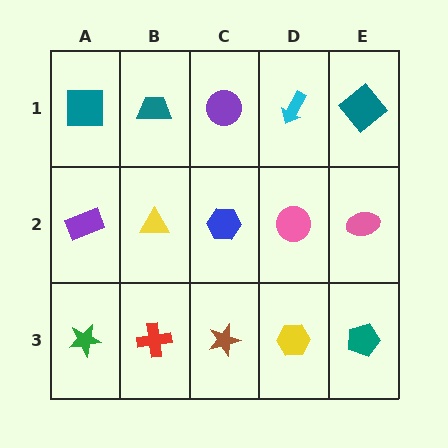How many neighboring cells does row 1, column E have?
2.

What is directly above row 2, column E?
A teal diamond.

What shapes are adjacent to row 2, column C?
A purple circle (row 1, column C), a brown star (row 3, column C), a yellow triangle (row 2, column B), a pink circle (row 2, column D).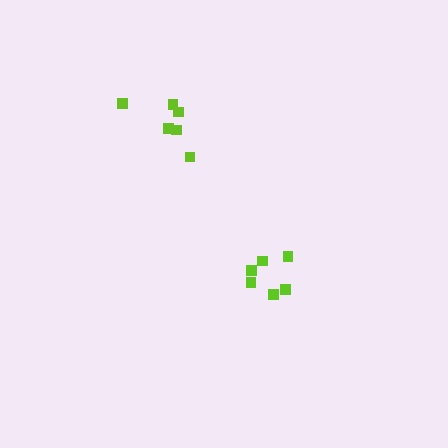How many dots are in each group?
Group 1: 6 dots, Group 2: 6 dots (12 total).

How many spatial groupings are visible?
There are 2 spatial groupings.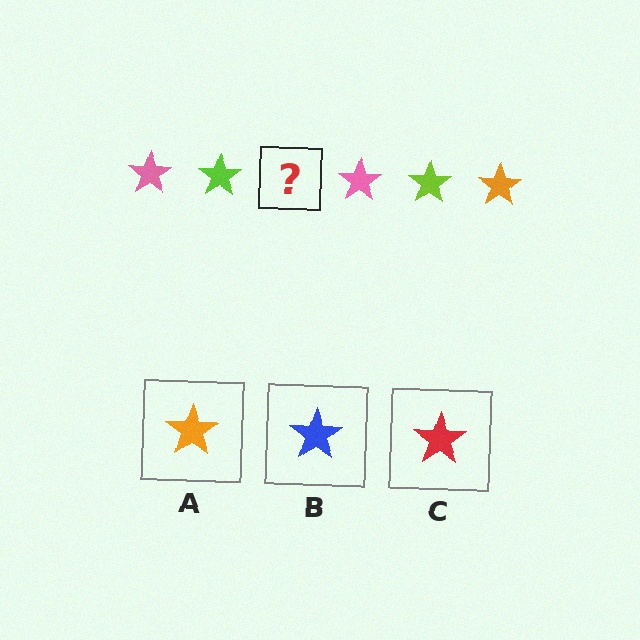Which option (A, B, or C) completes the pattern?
A.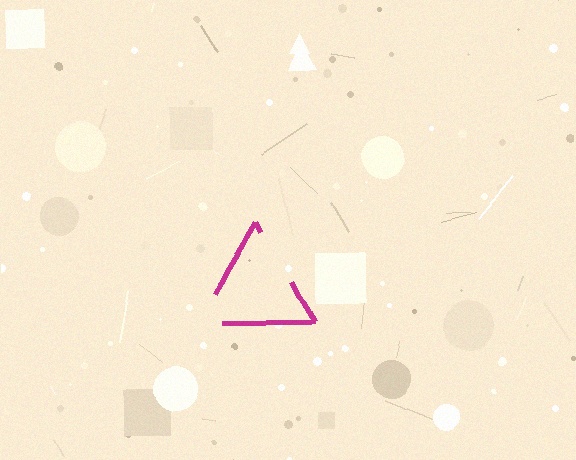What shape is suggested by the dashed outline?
The dashed outline suggests a triangle.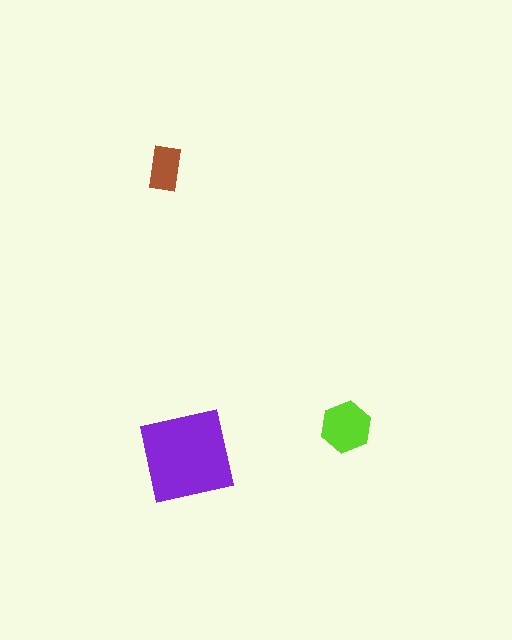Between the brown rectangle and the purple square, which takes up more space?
The purple square.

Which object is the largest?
The purple square.